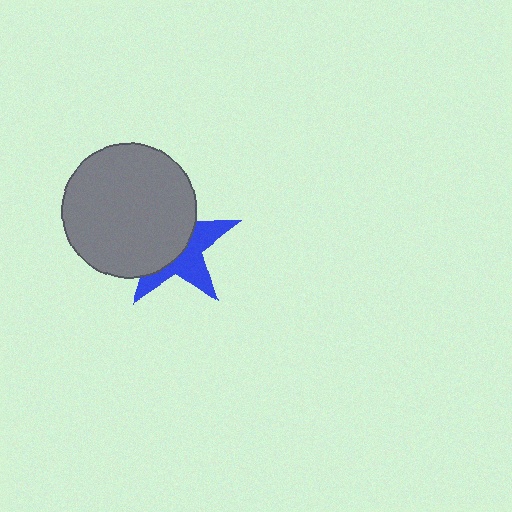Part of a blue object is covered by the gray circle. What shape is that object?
It is a star.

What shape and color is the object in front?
The object in front is a gray circle.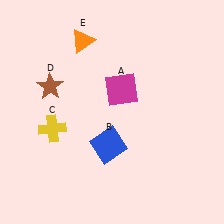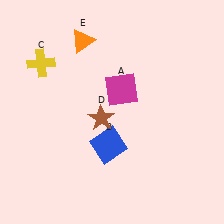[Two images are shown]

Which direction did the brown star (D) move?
The brown star (D) moved right.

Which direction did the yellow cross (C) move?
The yellow cross (C) moved up.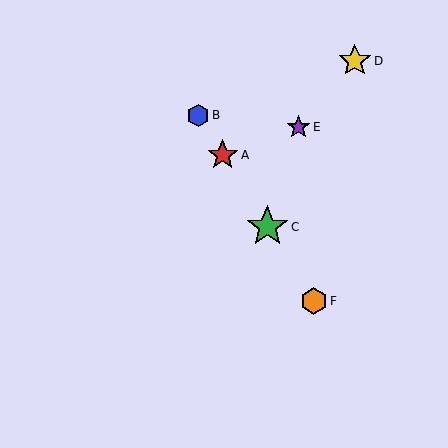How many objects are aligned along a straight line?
4 objects (A, B, C, F) are aligned along a straight line.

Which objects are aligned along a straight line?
Objects A, B, C, F are aligned along a straight line.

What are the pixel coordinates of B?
Object B is at (198, 115).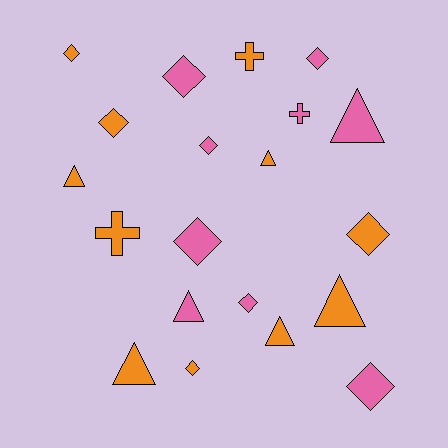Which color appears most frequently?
Orange, with 11 objects.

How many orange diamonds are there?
There are 4 orange diamonds.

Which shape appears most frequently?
Diamond, with 10 objects.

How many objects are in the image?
There are 20 objects.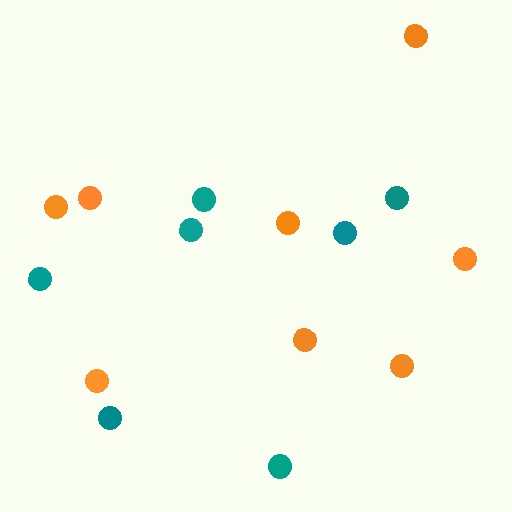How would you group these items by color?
There are 2 groups: one group of orange circles (8) and one group of teal circles (7).